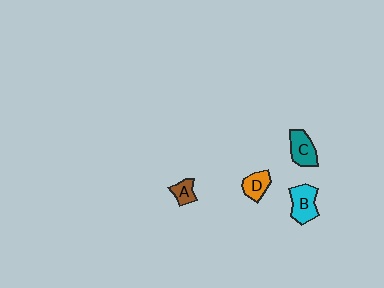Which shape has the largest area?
Shape B (cyan).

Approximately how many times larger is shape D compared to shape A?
Approximately 1.3 times.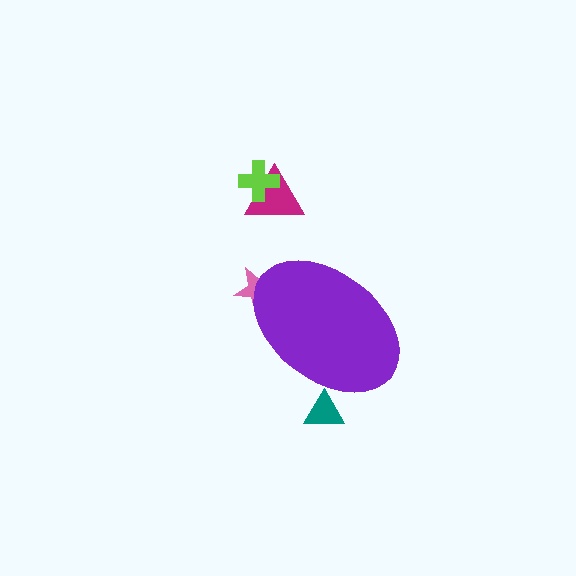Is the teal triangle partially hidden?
Yes, the teal triangle is partially hidden behind the purple ellipse.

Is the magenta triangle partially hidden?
No, the magenta triangle is fully visible.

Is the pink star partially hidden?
Yes, the pink star is partially hidden behind the purple ellipse.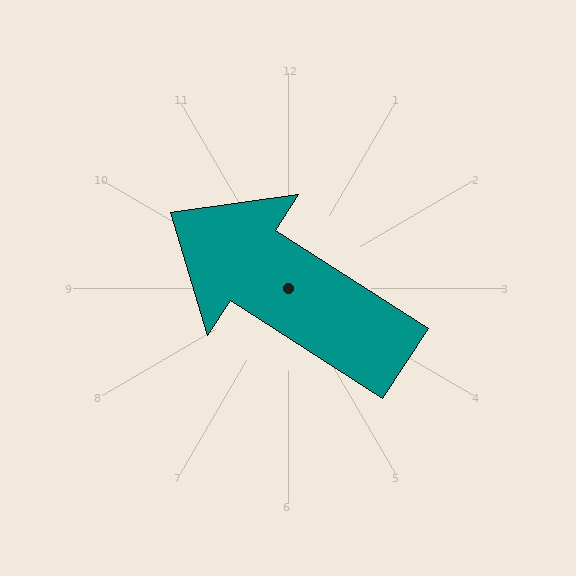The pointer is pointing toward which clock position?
Roughly 10 o'clock.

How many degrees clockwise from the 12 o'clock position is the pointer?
Approximately 303 degrees.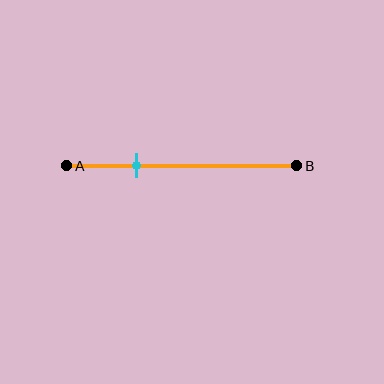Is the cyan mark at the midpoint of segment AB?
No, the mark is at about 30% from A, not at the 50% midpoint.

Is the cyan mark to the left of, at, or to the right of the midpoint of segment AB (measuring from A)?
The cyan mark is to the left of the midpoint of segment AB.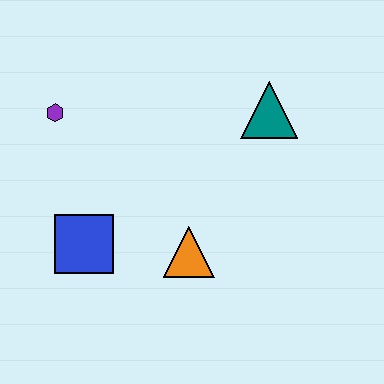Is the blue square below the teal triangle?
Yes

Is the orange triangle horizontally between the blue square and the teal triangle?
Yes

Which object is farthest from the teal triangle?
The blue square is farthest from the teal triangle.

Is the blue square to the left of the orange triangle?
Yes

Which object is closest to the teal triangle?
The orange triangle is closest to the teal triangle.